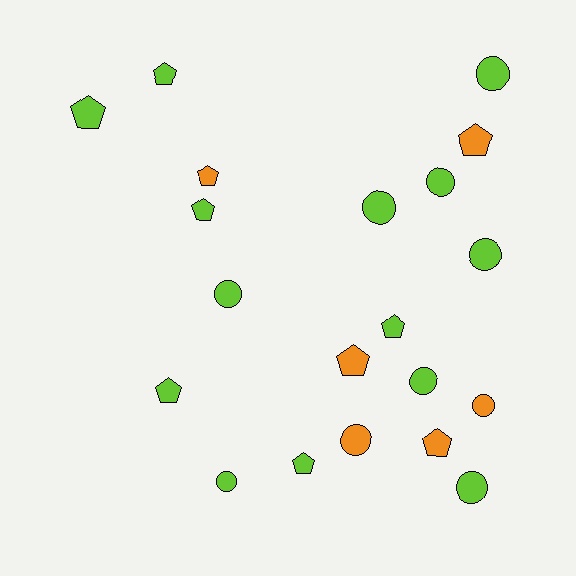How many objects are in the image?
There are 20 objects.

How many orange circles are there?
There are 2 orange circles.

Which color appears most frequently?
Lime, with 14 objects.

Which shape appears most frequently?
Pentagon, with 10 objects.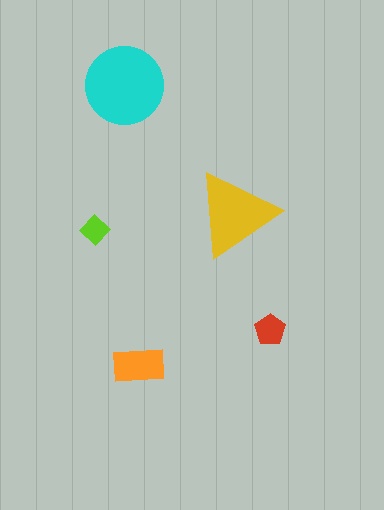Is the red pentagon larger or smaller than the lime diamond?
Larger.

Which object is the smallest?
The lime diamond.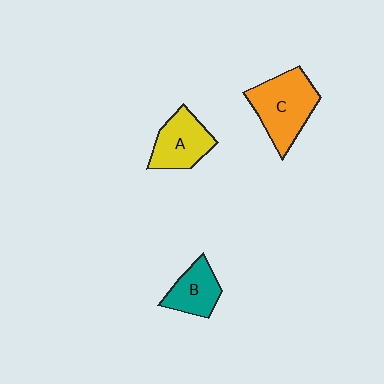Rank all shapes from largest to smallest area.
From largest to smallest: C (orange), A (yellow), B (teal).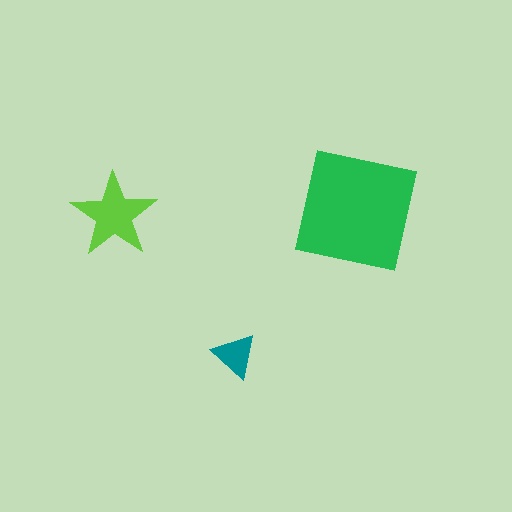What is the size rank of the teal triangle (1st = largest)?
3rd.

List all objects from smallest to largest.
The teal triangle, the lime star, the green square.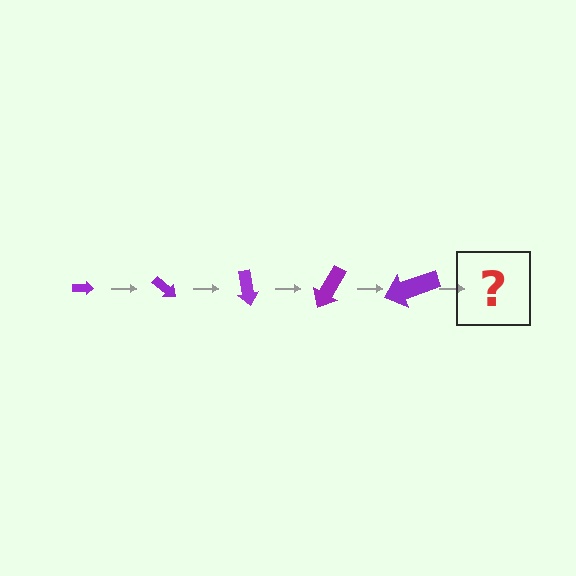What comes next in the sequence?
The next element should be an arrow, larger than the previous one and rotated 200 degrees from the start.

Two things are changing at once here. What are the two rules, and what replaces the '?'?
The two rules are that the arrow grows larger each step and it rotates 40 degrees each step. The '?' should be an arrow, larger than the previous one and rotated 200 degrees from the start.